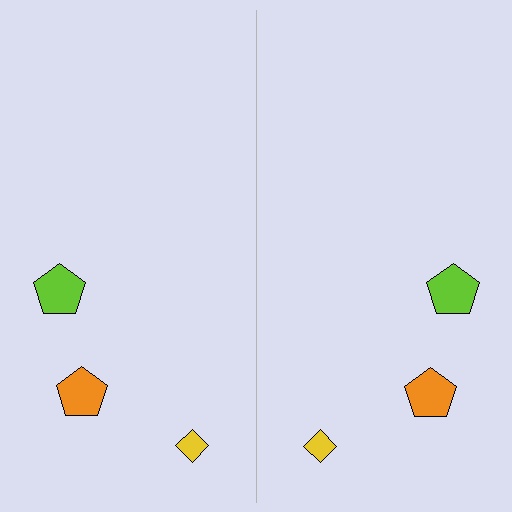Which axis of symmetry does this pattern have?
The pattern has a vertical axis of symmetry running through the center of the image.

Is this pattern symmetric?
Yes, this pattern has bilateral (reflection) symmetry.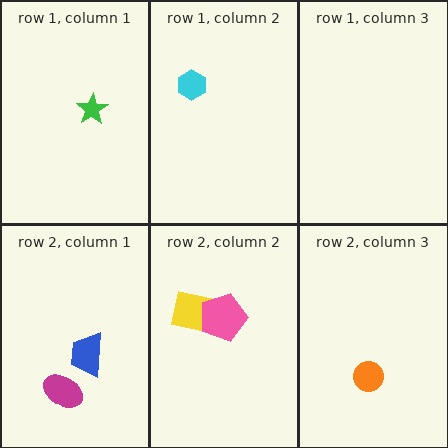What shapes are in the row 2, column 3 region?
The orange circle.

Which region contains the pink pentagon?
The row 2, column 2 region.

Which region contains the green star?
The row 1, column 1 region.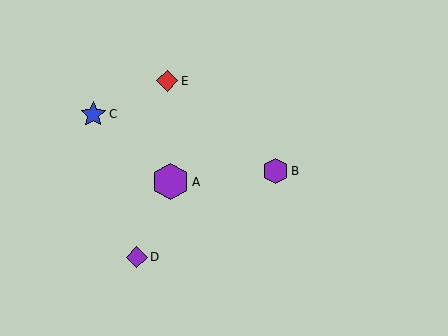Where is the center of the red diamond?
The center of the red diamond is at (167, 81).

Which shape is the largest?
The purple hexagon (labeled A) is the largest.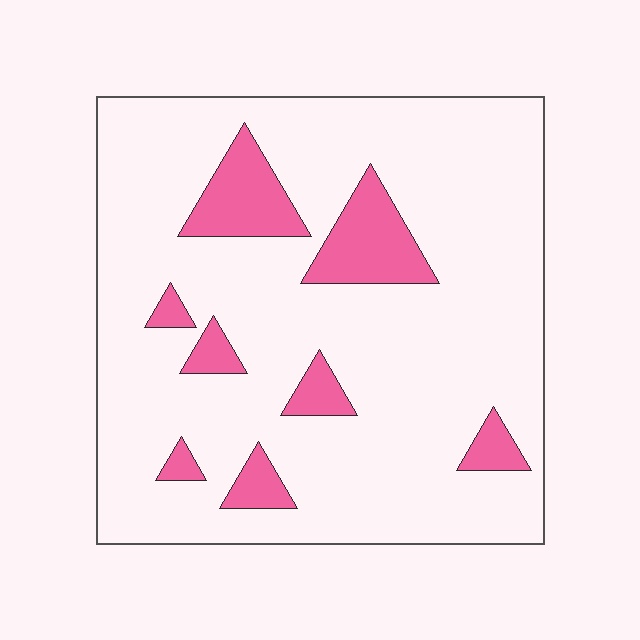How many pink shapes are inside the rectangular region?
8.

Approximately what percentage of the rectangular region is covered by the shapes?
Approximately 15%.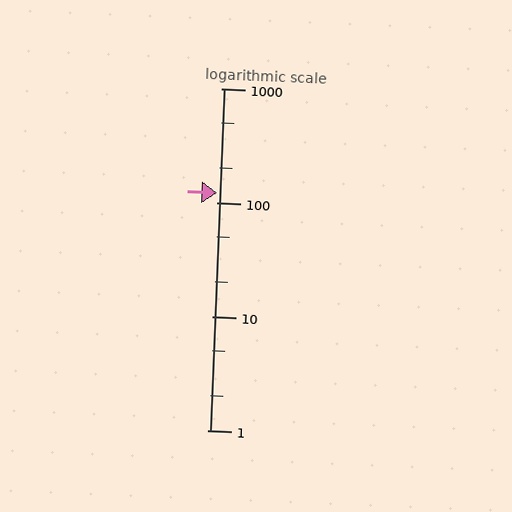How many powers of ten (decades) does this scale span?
The scale spans 3 decades, from 1 to 1000.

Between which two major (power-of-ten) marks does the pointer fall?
The pointer is between 100 and 1000.